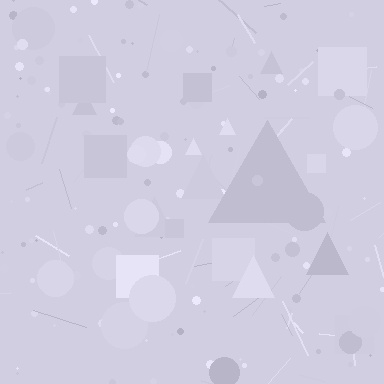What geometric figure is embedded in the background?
A triangle is embedded in the background.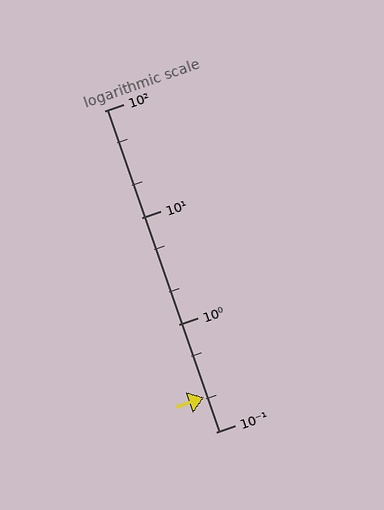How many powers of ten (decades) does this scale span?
The scale spans 3 decades, from 0.1 to 100.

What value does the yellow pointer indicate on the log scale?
The pointer indicates approximately 0.21.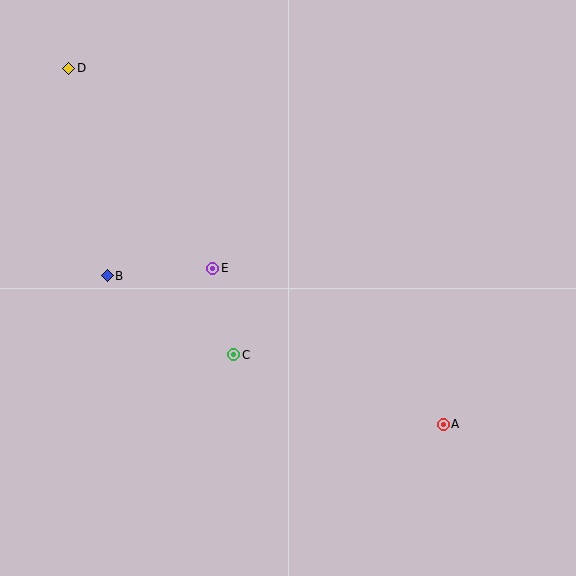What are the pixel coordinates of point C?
Point C is at (234, 355).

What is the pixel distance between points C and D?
The distance between C and D is 331 pixels.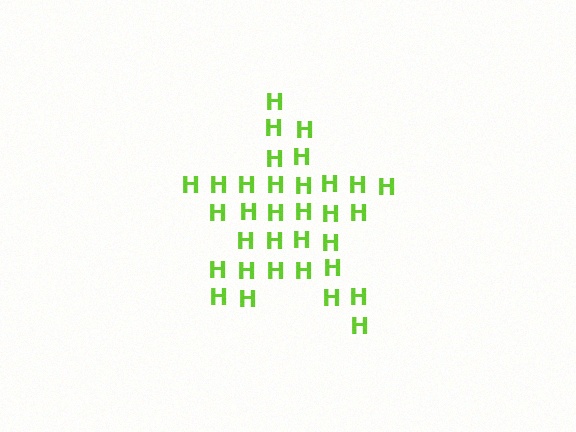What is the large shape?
The large shape is a star.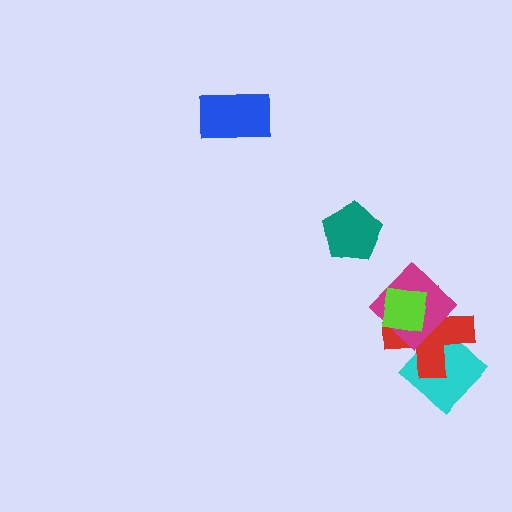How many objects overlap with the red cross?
3 objects overlap with the red cross.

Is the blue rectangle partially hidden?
No, no other shape covers it.